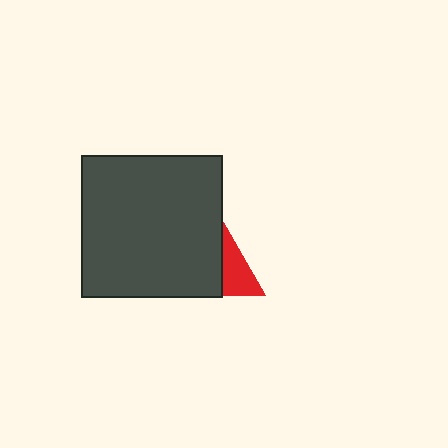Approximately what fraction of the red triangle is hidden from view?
Roughly 70% of the red triangle is hidden behind the dark gray square.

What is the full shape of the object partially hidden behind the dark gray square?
The partially hidden object is a red triangle.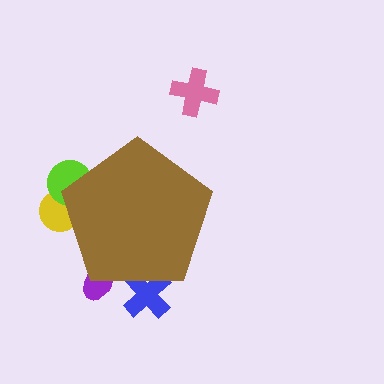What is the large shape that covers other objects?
A brown pentagon.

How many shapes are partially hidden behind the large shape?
4 shapes are partially hidden.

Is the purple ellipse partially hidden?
Yes, the purple ellipse is partially hidden behind the brown pentagon.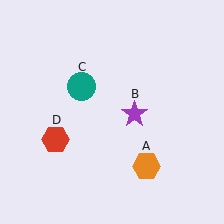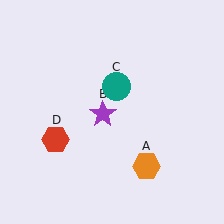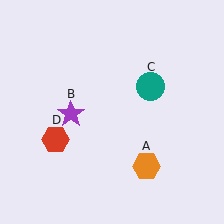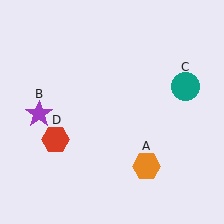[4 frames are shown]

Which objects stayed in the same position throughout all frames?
Orange hexagon (object A) and red hexagon (object D) remained stationary.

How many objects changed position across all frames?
2 objects changed position: purple star (object B), teal circle (object C).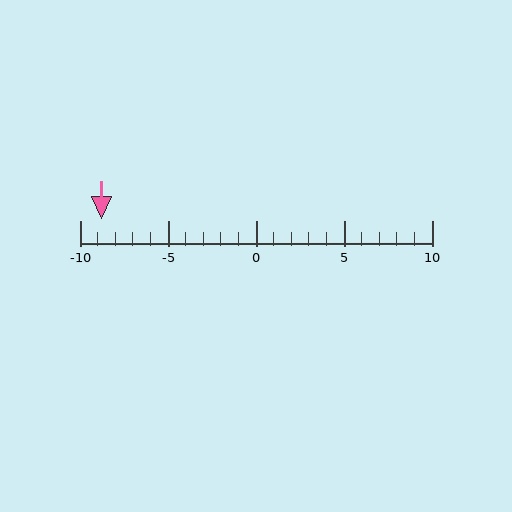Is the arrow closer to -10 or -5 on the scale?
The arrow is closer to -10.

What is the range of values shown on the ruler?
The ruler shows values from -10 to 10.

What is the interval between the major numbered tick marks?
The major tick marks are spaced 5 units apart.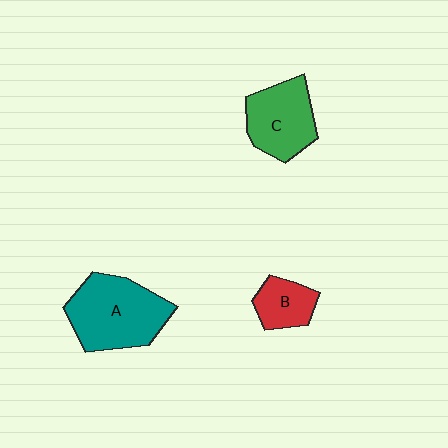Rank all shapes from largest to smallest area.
From largest to smallest: A (teal), C (green), B (red).